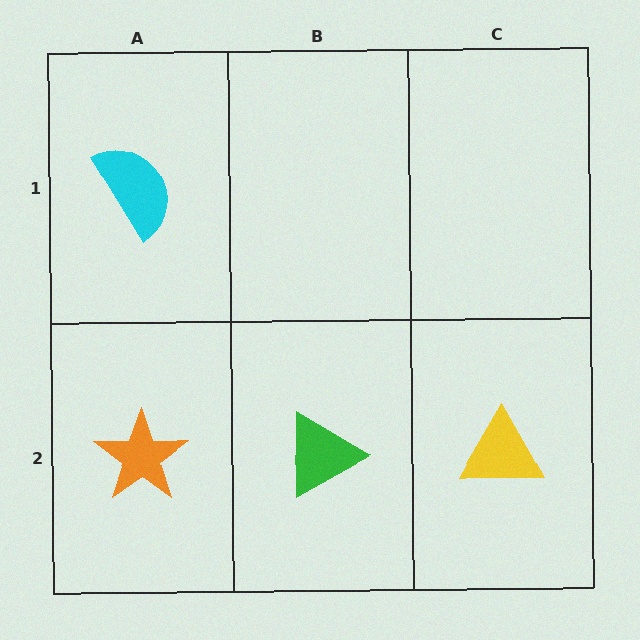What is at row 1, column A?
A cyan semicircle.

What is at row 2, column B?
A green triangle.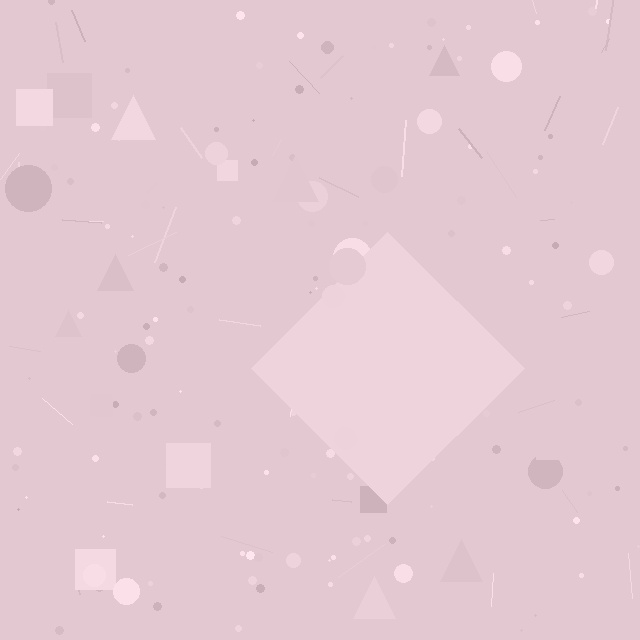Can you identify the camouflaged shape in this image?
The camouflaged shape is a diamond.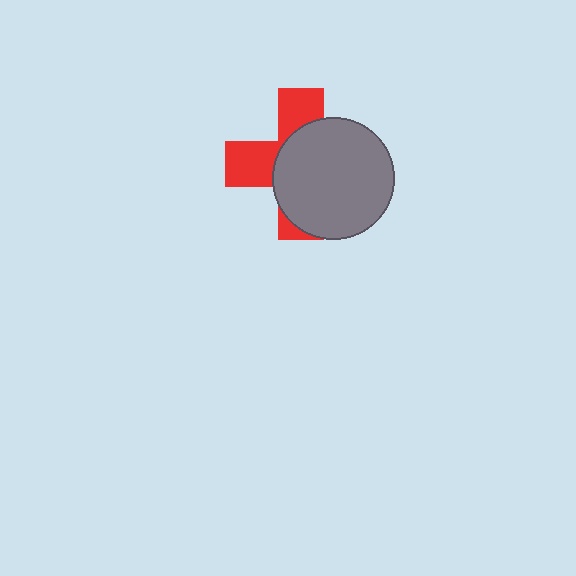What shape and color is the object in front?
The object in front is a gray circle.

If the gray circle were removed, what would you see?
You would see the complete red cross.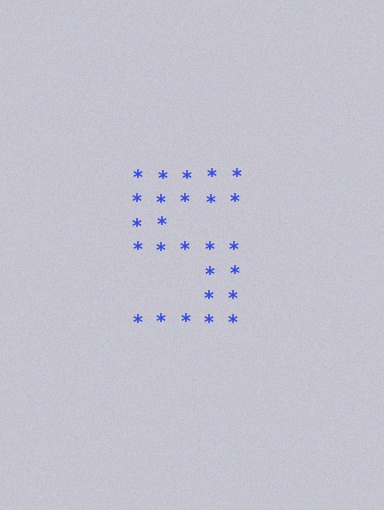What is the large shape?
The large shape is the digit 5.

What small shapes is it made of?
It is made of small asterisks.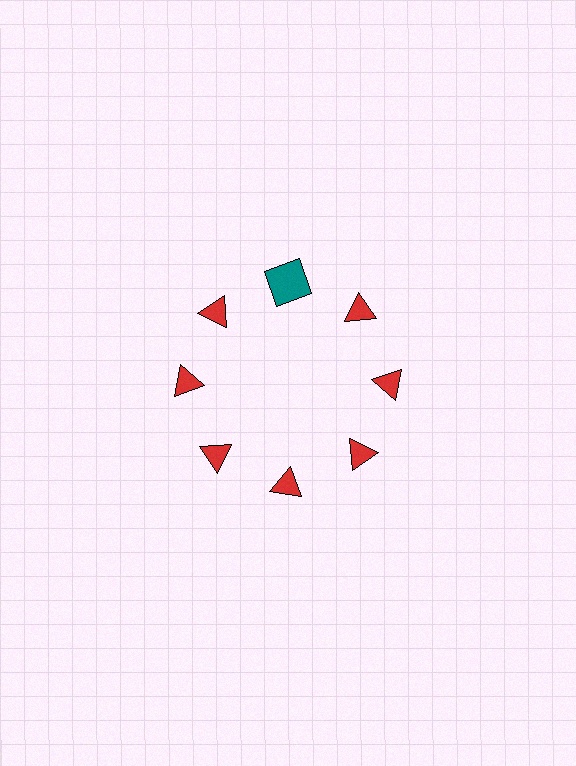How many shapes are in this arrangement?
There are 8 shapes arranged in a ring pattern.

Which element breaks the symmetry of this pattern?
The teal square at roughly the 12 o'clock position breaks the symmetry. All other shapes are red triangles.